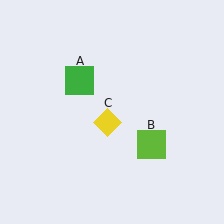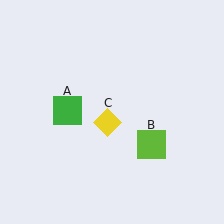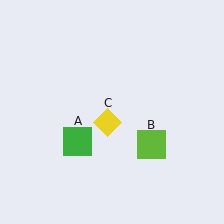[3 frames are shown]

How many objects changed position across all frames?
1 object changed position: green square (object A).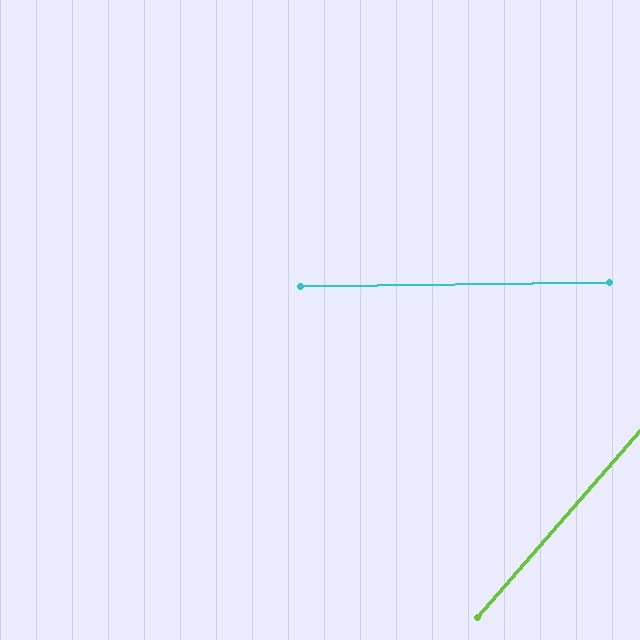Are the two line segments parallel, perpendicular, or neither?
Neither parallel nor perpendicular — they differ by about 48°.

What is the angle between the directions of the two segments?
Approximately 48 degrees.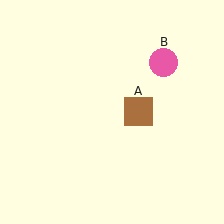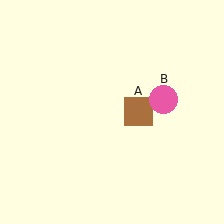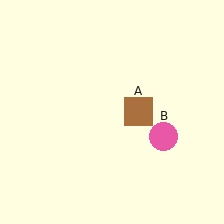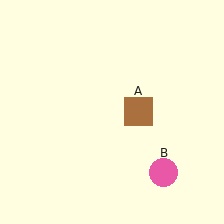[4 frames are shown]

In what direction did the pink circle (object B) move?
The pink circle (object B) moved down.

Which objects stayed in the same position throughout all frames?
Brown square (object A) remained stationary.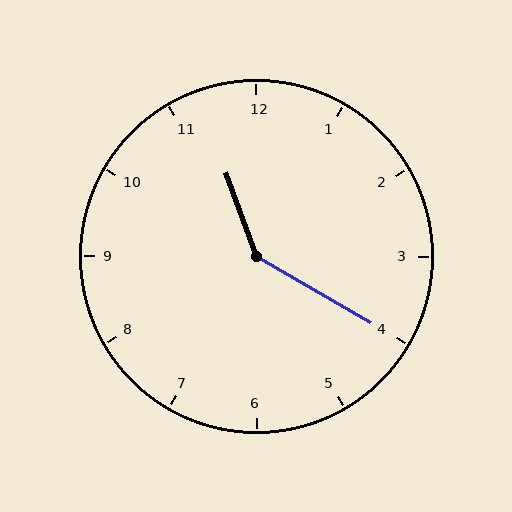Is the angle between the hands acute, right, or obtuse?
It is obtuse.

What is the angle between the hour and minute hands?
Approximately 140 degrees.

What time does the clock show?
11:20.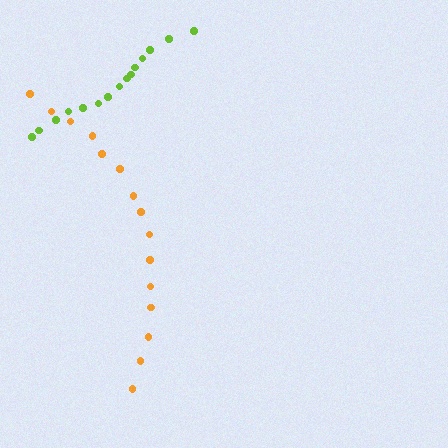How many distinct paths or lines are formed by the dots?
There are 2 distinct paths.